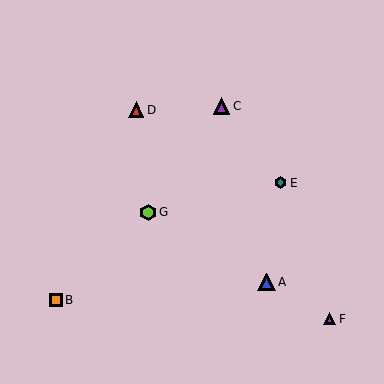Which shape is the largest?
The blue triangle (labeled A) is the largest.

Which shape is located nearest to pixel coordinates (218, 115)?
The purple triangle (labeled C) at (221, 106) is nearest to that location.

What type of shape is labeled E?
Shape E is a teal hexagon.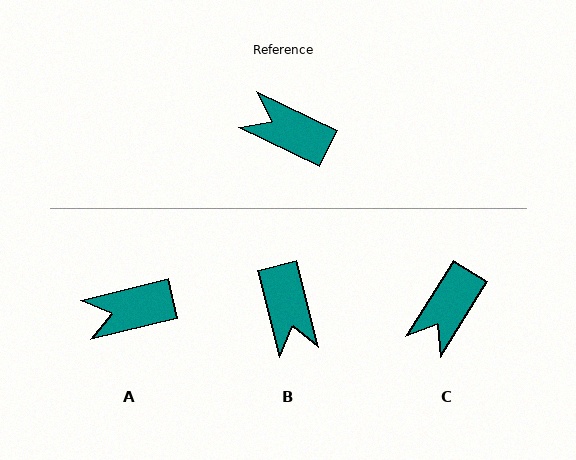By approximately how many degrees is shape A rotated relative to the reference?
Approximately 39 degrees counter-clockwise.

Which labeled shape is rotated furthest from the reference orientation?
B, about 130 degrees away.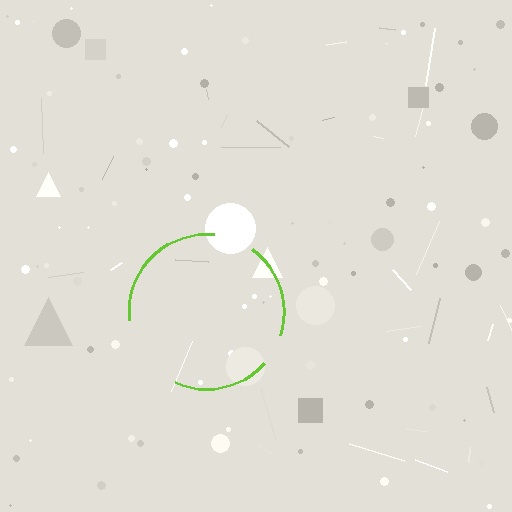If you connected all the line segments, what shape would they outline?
They would outline a circle.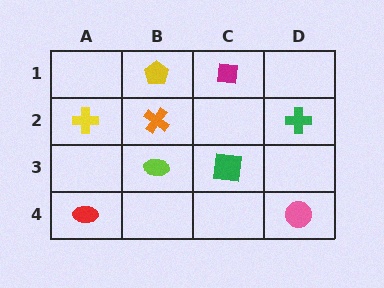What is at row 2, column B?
An orange cross.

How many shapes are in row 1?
2 shapes.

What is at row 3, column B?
A lime ellipse.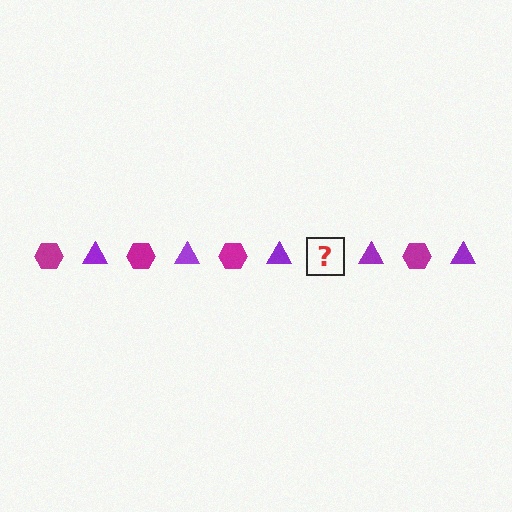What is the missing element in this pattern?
The missing element is a magenta hexagon.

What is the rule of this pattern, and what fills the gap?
The rule is that the pattern alternates between magenta hexagon and purple triangle. The gap should be filled with a magenta hexagon.